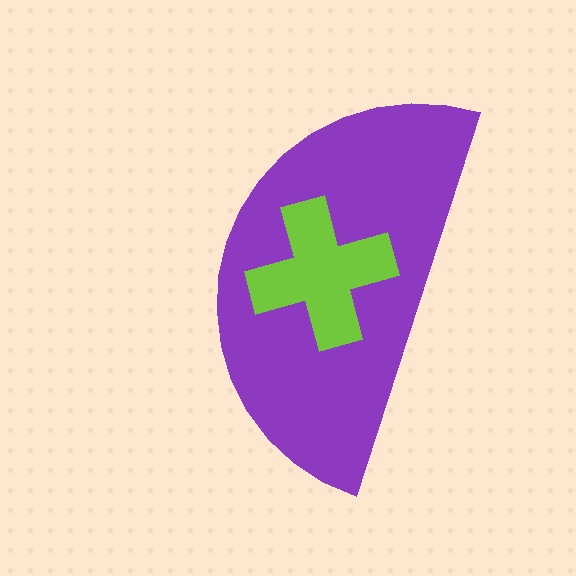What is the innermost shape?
The lime cross.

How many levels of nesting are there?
2.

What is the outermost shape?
The purple semicircle.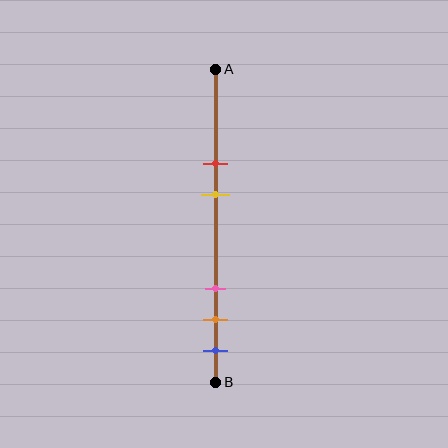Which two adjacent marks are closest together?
The orange and blue marks are the closest adjacent pair.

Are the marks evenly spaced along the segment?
No, the marks are not evenly spaced.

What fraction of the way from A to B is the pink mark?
The pink mark is approximately 70% (0.7) of the way from A to B.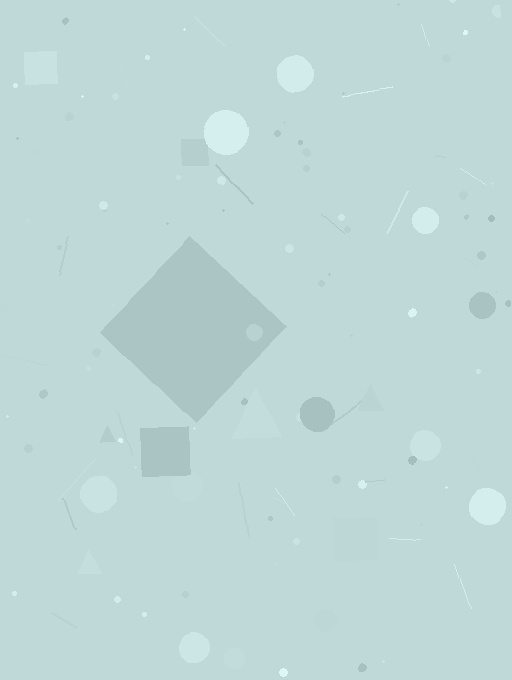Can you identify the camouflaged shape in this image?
The camouflaged shape is a diamond.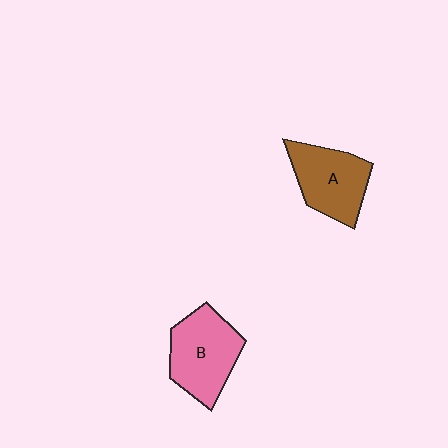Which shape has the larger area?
Shape B (pink).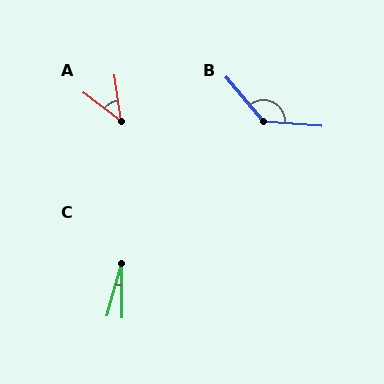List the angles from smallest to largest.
C (16°), A (46°), B (134°).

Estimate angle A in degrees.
Approximately 46 degrees.